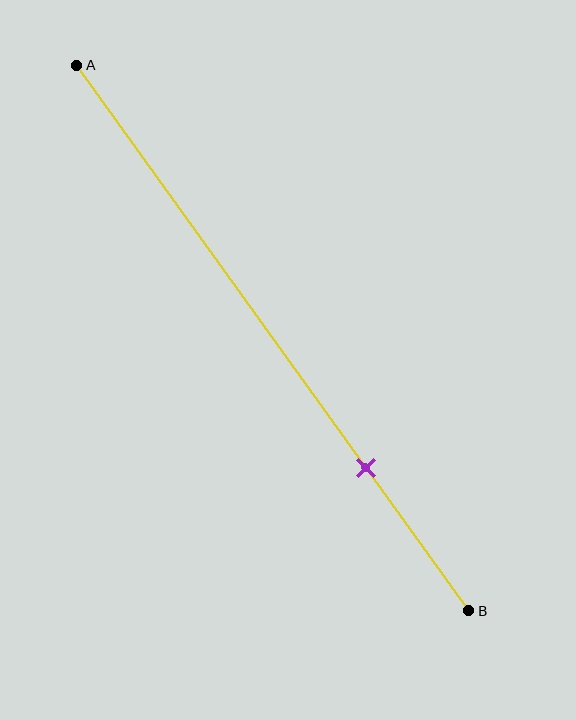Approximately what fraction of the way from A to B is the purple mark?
The purple mark is approximately 75% of the way from A to B.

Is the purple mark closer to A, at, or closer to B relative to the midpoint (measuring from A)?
The purple mark is closer to point B than the midpoint of segment AB.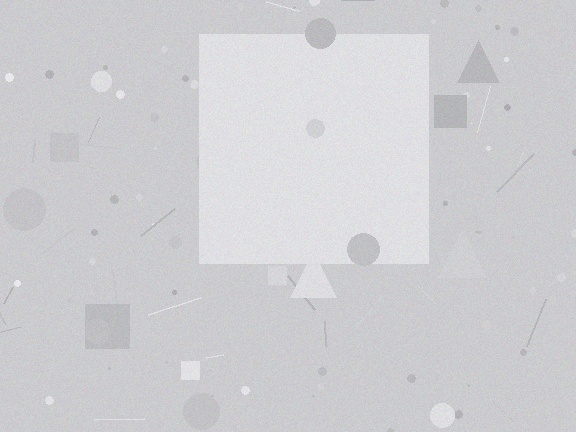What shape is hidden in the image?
A square is hidden in the image.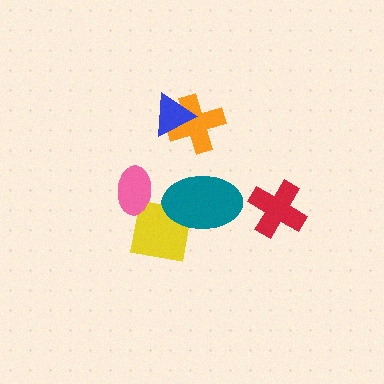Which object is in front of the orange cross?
The blue triangle is in front of the orange cross.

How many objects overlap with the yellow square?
2 objects overlap with the yellow square.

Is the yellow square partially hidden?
Yes, it is partially covered by another shape.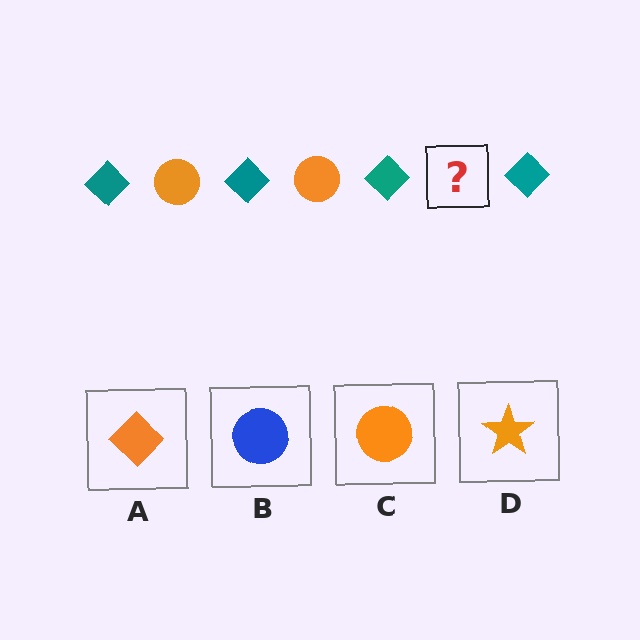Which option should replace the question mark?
Option C.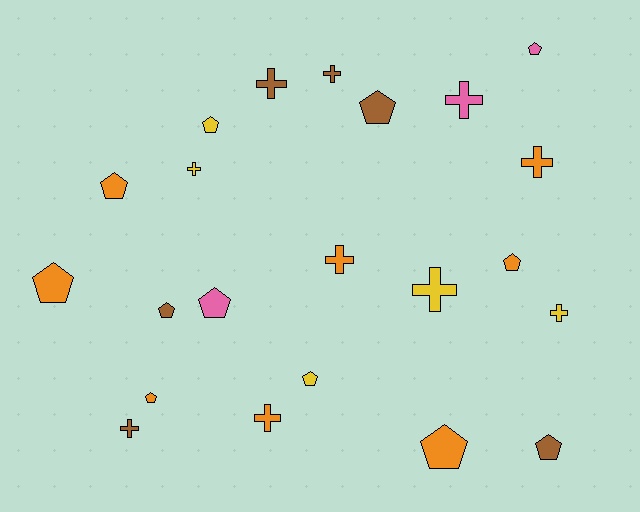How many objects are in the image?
There are 22 objects.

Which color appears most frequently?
Orange, with 8 objects.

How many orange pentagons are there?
There are 5 orange pentagons.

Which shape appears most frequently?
Pentagon, with 12 objects.